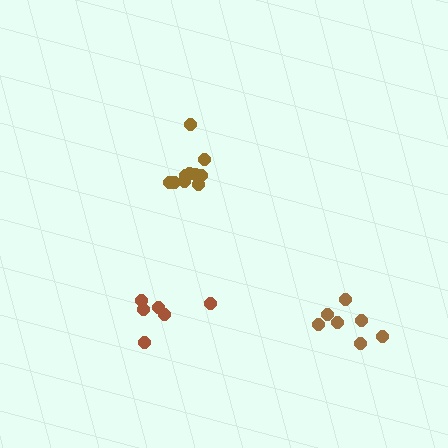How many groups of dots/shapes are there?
There are 3 groups.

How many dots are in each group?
Group 1: 10 dots, Group 2: 6 dots, Group 3: 7 dots (23 total).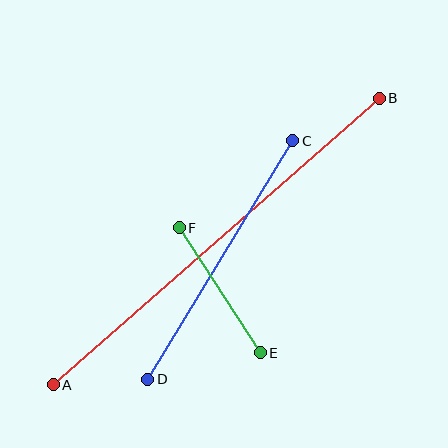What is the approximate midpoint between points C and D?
The midpoint is at approximately (220, 260) pixels.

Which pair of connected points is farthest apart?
Points A and B are farthest apart.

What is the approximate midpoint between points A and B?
The midpoint is at approximately (216, 242) pixels.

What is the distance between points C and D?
The distance is approximately 280 pixels.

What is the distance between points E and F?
The distance is approximately 149 pixels.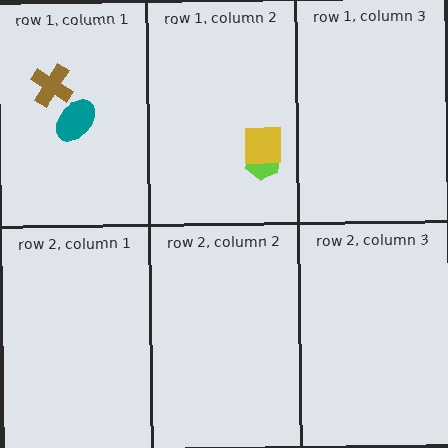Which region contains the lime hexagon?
The row 1, column 2 region.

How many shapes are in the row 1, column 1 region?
2.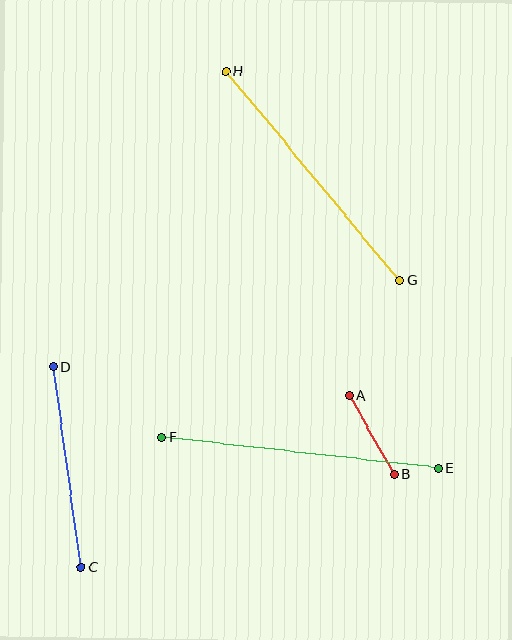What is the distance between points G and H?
The distance is approximately 272 pixels.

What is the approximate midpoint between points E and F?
The midpoint is at approximately (300, 452) pixels.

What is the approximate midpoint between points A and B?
The midpoint is at approximately (372, 435) pixels.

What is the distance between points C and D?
The distance is approximately 202 pixels.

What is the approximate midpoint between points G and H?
The midpoint is at approximately (312, 175) pixels.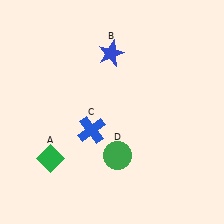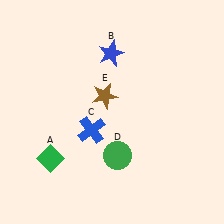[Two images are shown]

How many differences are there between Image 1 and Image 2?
There is 1 difference between the two images.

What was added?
A brown star (E) was added in Image 2.